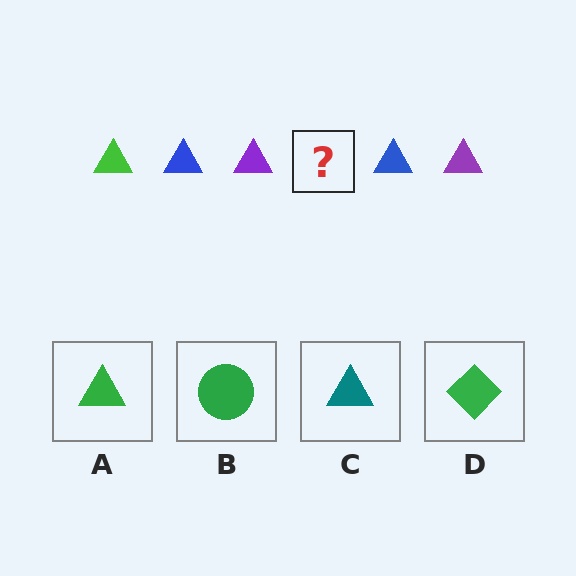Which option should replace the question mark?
Option A.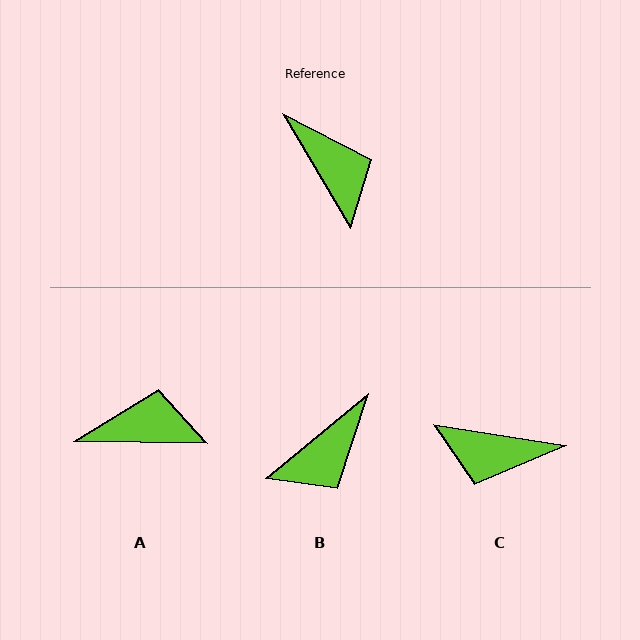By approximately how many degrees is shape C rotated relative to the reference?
Approximately 129 degrees clockwise.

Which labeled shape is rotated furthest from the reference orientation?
C, about 129 degrees away.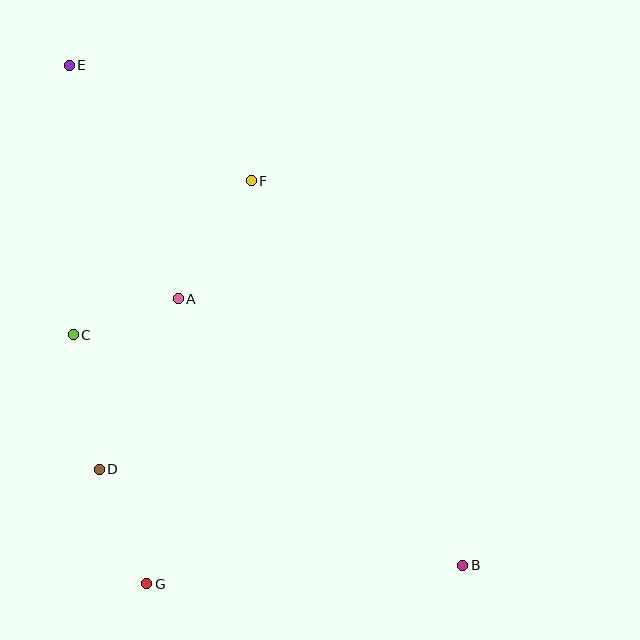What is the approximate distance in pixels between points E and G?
The distance between E and G is approximately 524 pixels.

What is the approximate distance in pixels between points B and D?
The distance between B and D is approximately 376 pixels.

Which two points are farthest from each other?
Points B and E are farthest from each other.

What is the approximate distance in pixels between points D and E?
The distance between D and E is approximately 405 pixels.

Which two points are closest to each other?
Points A and C are closest to each other.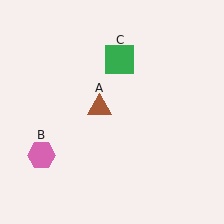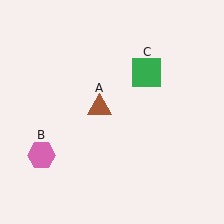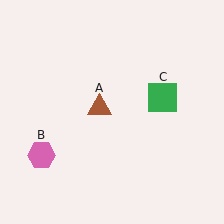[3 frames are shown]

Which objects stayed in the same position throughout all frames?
Brown triangle (object A) and pink hexagon (object B) remained stationary.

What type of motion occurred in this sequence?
The green square (object C) rotated clockwise around the center of the scene.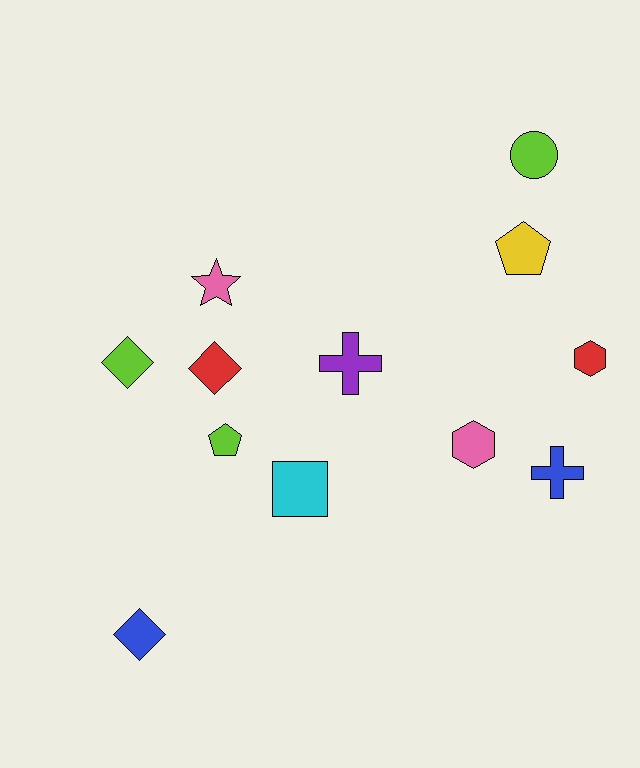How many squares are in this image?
There is 1 square.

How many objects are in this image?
There are 12 objects.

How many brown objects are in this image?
There are no brown objects.